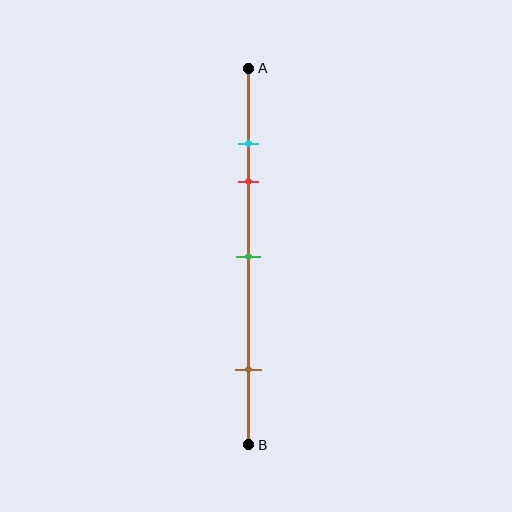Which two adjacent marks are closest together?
The cyan and red marks are the closest adjacent pair.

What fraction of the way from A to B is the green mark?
The green mark is approximately 50% (0.5) of the way from A to B.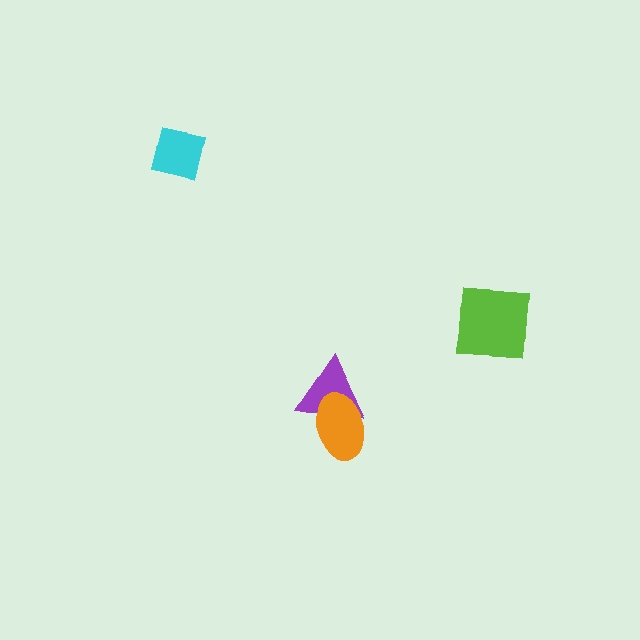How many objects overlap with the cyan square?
0 objects overlap with the cyan square.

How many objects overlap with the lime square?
0 objects overlap with the lime square.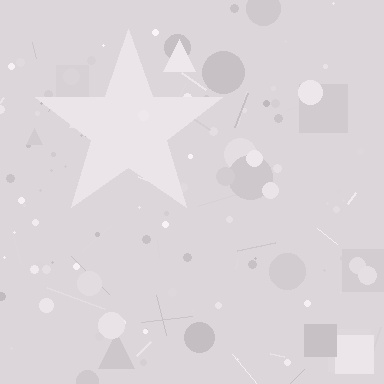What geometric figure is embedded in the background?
A star is embedded in the background.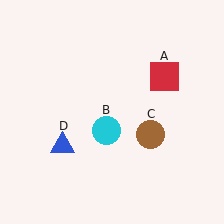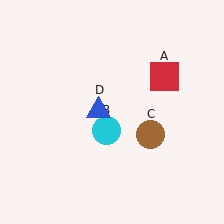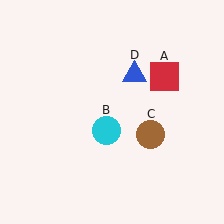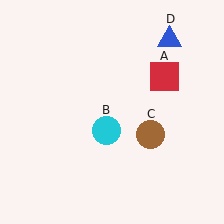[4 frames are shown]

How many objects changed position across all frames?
1 object changed position: blue triangle (object D).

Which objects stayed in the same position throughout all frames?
Red square (object A) and cyan circle (object B) and brown circle (object C) remained stationary.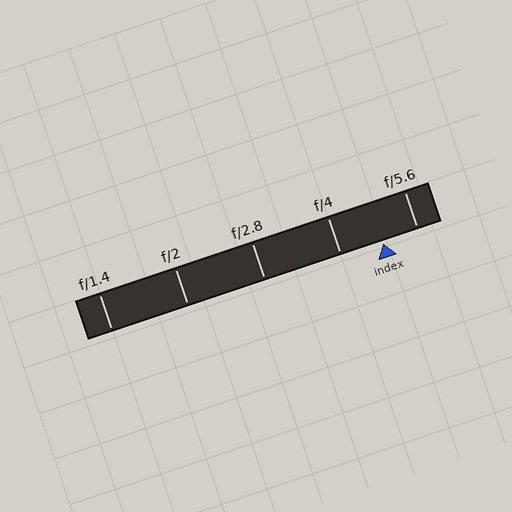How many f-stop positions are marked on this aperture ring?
There are 5 f-stop positions marked.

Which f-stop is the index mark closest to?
The index mark is closest to f/5.6.